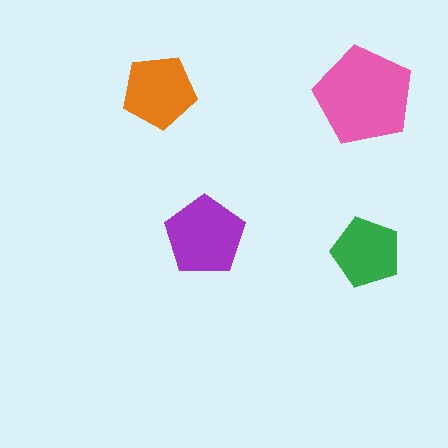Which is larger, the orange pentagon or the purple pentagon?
The purple one.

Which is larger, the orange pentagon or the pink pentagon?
The pink one.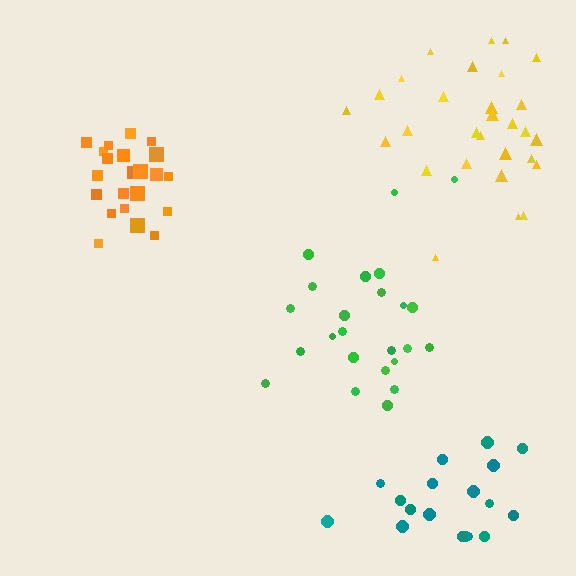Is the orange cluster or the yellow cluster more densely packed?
Orange.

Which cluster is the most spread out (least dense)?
Teal.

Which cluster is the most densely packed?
Orange.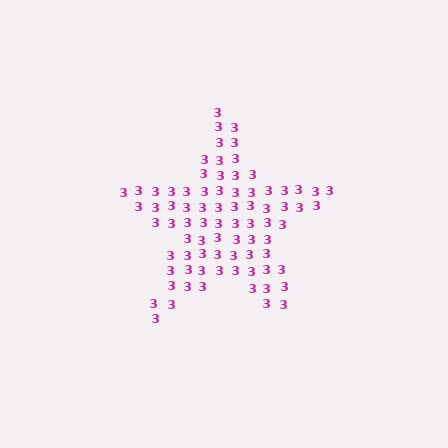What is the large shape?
The large shape is a star.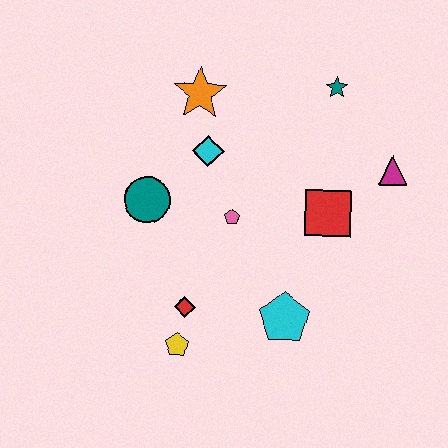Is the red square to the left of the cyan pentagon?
No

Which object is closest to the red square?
The magenta triangle is closest to the red square.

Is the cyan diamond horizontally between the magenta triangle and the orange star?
Yes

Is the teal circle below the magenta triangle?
Yes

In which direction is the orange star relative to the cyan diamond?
The orange star is above the cyan diamond.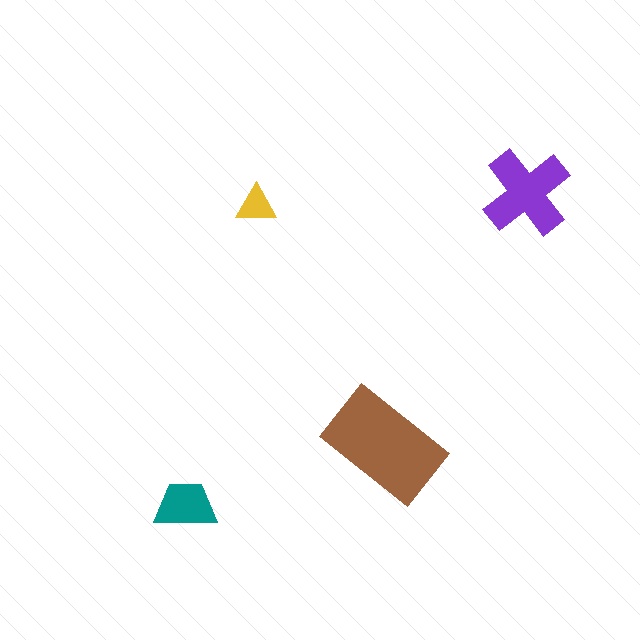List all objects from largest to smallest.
The brown rectangle, the purple cross, the teal trapezoid, the yellow triangle.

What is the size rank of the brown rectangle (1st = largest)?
1st.